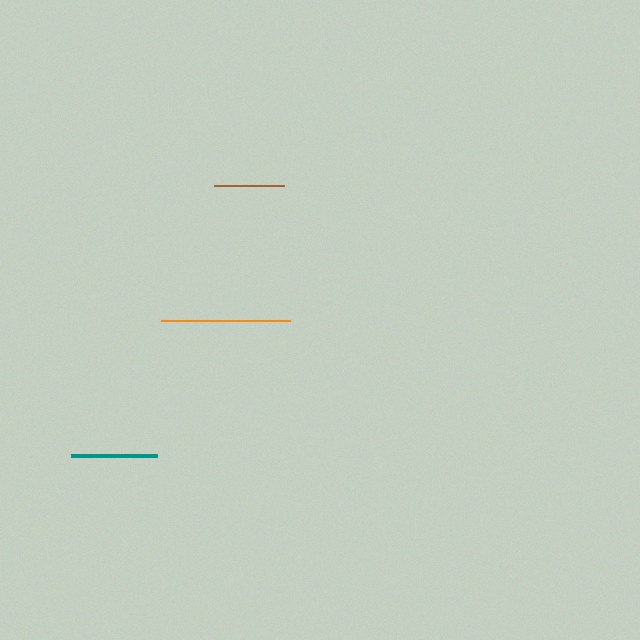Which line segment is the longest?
The orange line is the longest at approximately 129 pixels.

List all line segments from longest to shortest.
From longest to shortest: orange, teal, brown.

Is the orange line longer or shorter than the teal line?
The orange line is longer than the teal line.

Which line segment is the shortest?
The brown line is the shortest at approximately 70 pixels.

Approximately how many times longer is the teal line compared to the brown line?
The teal line is approximately 1.2 times the length of the brown line.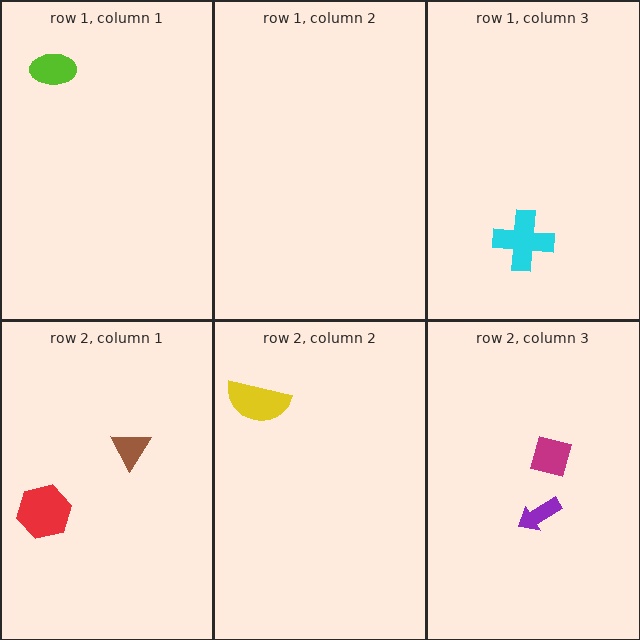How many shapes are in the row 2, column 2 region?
1.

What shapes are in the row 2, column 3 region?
The purple arrow, the magenta diamond.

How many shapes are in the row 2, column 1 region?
2.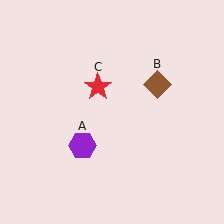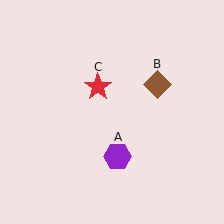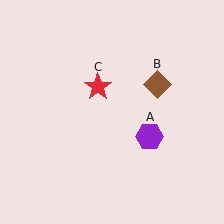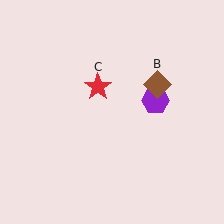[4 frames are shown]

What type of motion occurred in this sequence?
The purple hexagon (object A) rotated counterclockwise around the center of the scene.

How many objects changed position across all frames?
1 object changed position: purple hexagon (object A).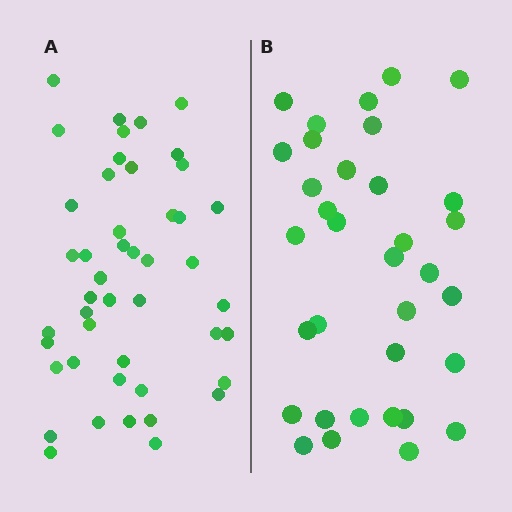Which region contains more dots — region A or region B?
Region A (the left region) has more dots.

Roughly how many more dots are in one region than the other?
Region A has roughly 12 or so more dots than region B.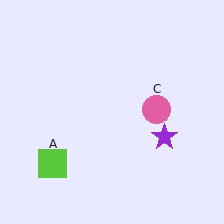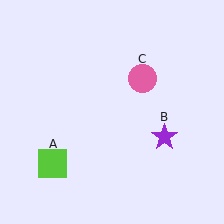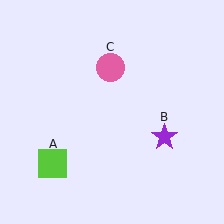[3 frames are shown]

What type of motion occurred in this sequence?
The pink circle (object C) rotated counterclockwise around the center of the scene.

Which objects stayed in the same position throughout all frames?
Lime square (object A) and purple star (object B) remained stationary.